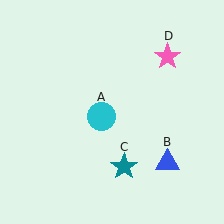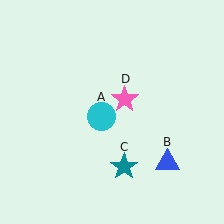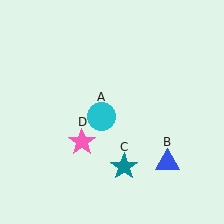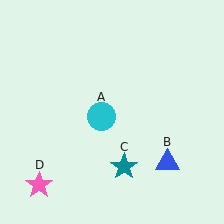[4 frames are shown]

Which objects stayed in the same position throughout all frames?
Cyan circle (object A) and blue triangle (object B) and teal star (object C) remained stationary.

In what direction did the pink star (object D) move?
The pink star (object D) moved down and to the left.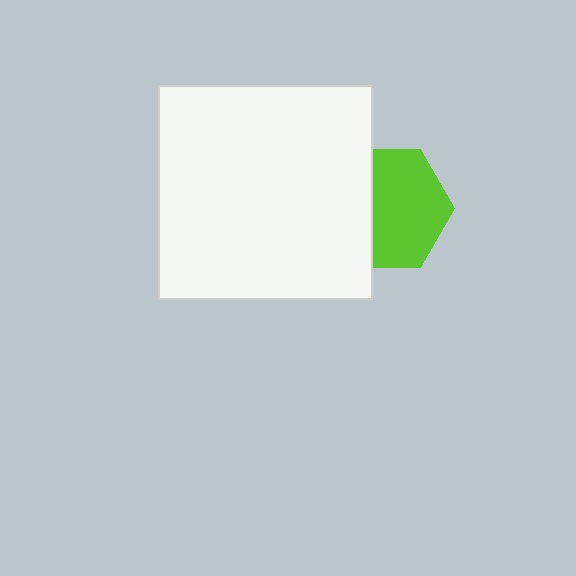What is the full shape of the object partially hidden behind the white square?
The partially hidden object is a lime hexagon.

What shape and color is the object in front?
The object in front is a white square.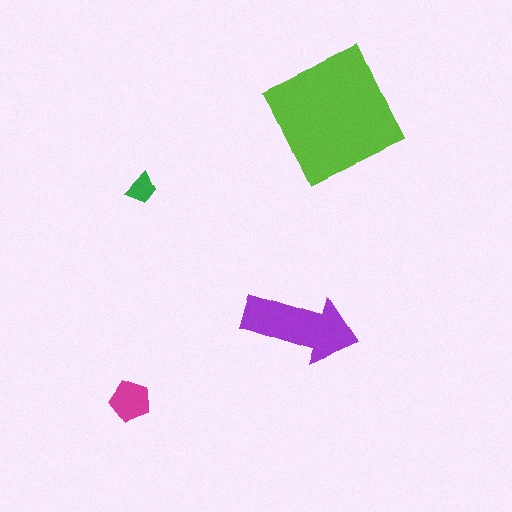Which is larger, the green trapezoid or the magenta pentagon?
The magenta pentagon.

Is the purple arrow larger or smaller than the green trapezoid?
Larger.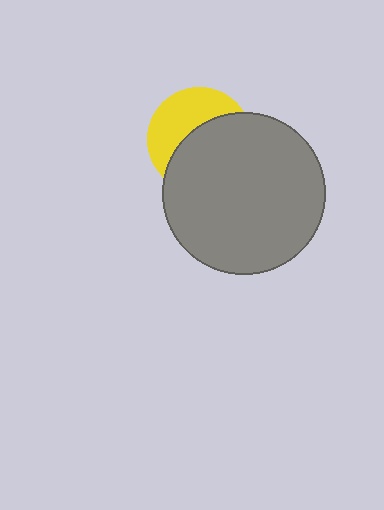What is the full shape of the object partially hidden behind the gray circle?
The partially hidden object is a yellow circle.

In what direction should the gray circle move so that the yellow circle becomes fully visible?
The gray circle should move toward the lower-right. That is the shortest direction to clear the overlap and leave the yellow circle fully visible.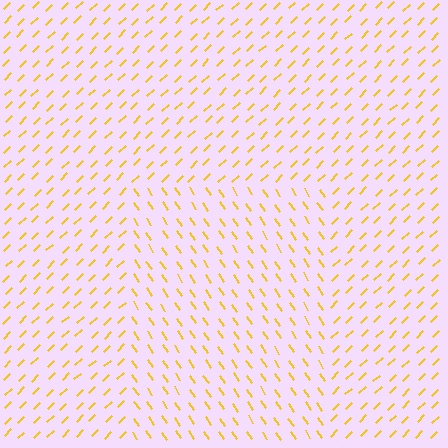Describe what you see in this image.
The image is filled with small yellow line segments. A rectangle region in the image has lines oriented differently from the surrounding lines, creating a visible texture boundary.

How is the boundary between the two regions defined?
The boundary is defined purely by a change in line orientation (approximately 80 degrees difference). All lines are the same color and thickness.